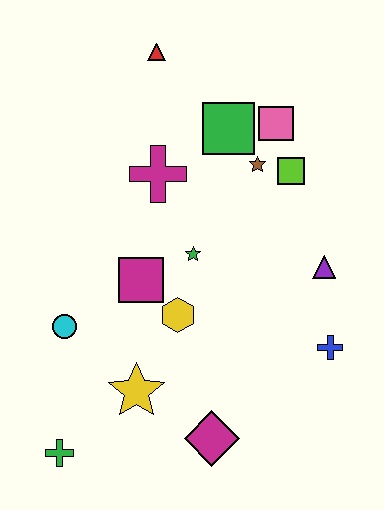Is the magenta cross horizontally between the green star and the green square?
No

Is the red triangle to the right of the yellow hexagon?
No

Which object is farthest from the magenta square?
The red triangle is farthest from the magenta square.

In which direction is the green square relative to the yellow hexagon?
The green square is above the yellow hexagon.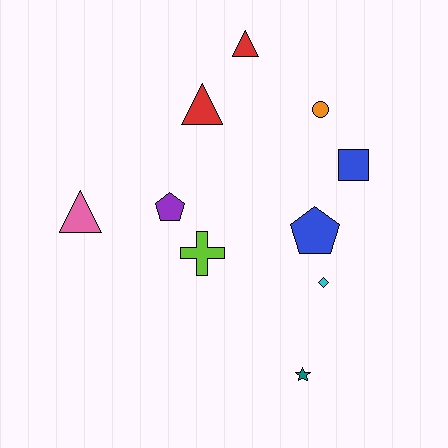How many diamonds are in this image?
There is 1 diamond.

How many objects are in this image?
There are 10 objects.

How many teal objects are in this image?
There is 1 teal object.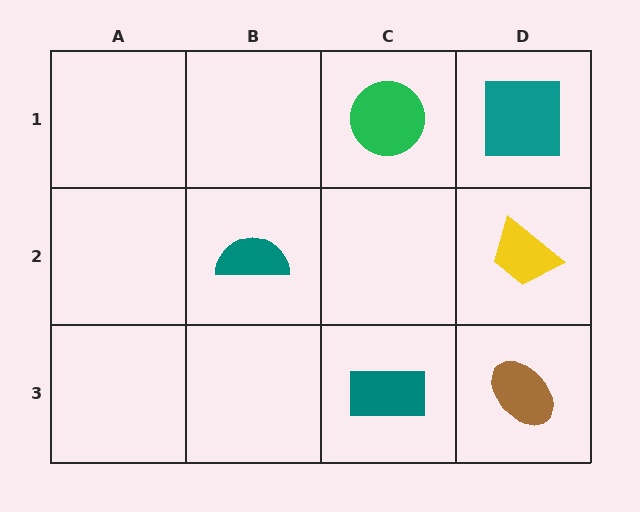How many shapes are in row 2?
2 shapes.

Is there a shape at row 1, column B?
No, that cell is empty.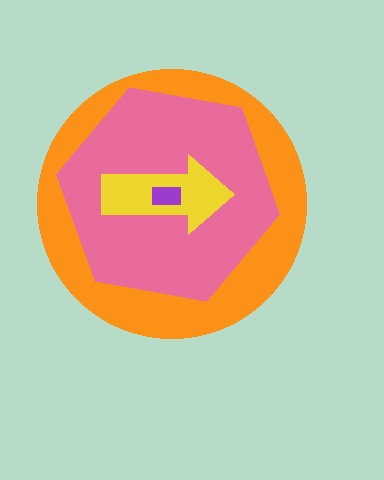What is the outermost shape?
The orange circle.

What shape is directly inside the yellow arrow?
The purple rectangle.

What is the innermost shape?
The purple rectangle.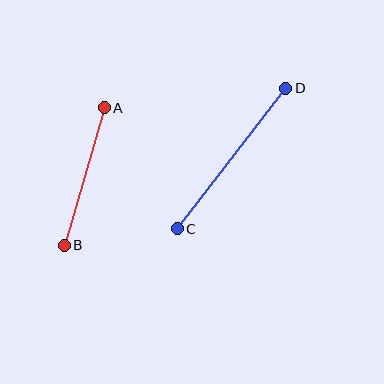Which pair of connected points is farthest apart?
Points C and D are farthest apart.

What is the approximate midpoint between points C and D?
The midpoint is at approximately (232, 158) pixels.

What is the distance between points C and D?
The distance is approximately 178 pixels.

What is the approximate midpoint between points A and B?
The midpoint is at approximately (84, 176) pixels.